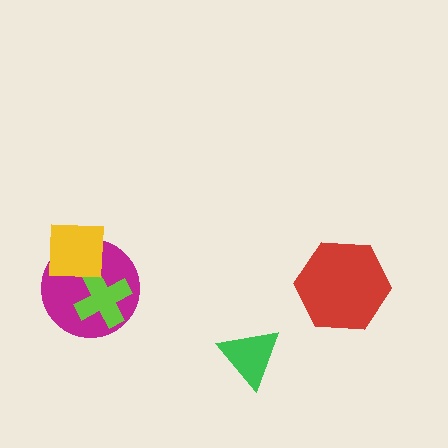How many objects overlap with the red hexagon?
0 objects overlap with the red hexagon.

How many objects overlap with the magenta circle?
2 objects overlap with the magenta circle.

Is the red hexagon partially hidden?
No, no other shape covers it.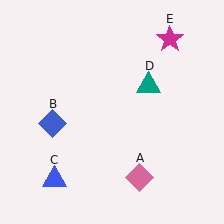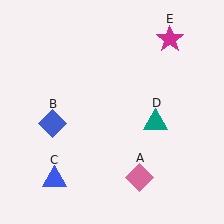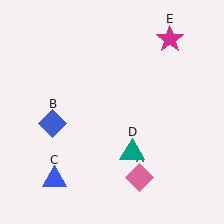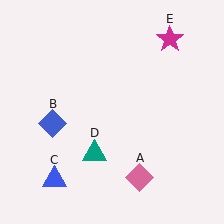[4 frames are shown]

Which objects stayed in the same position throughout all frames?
Pink diamond (object A) and blue diamond (object B) and blue triangle (object C) and magenta star (object E) remained stationary.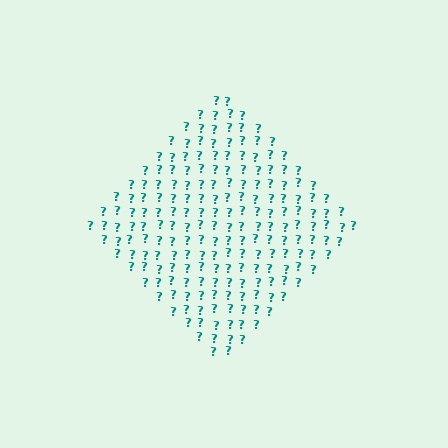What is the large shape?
The large shape is a diamond.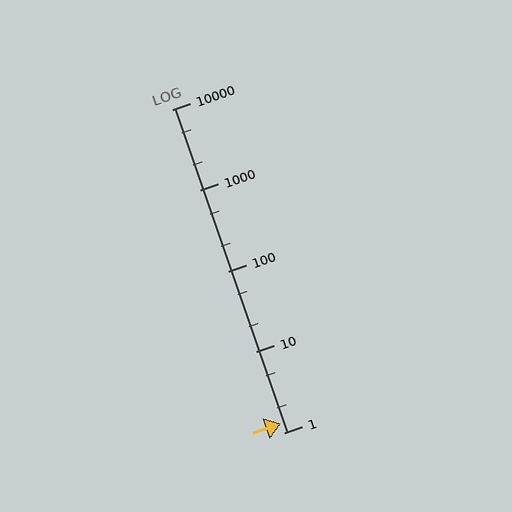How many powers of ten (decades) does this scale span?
The scale spans 4 decades, from 1 to 10000.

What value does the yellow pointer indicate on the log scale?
The pointer indicates approximately 1.3.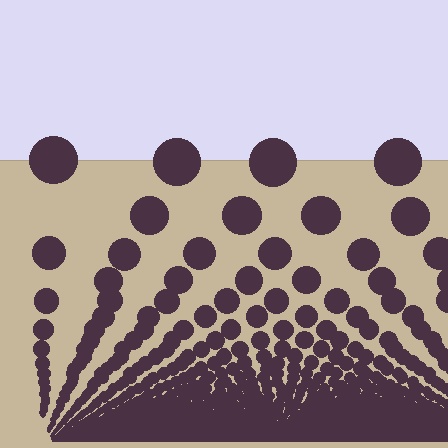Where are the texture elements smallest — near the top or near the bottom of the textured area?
Near the bottom.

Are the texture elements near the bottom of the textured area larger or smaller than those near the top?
Smaller. The gradient is inverted — elements near the bottom are smaller and denser.